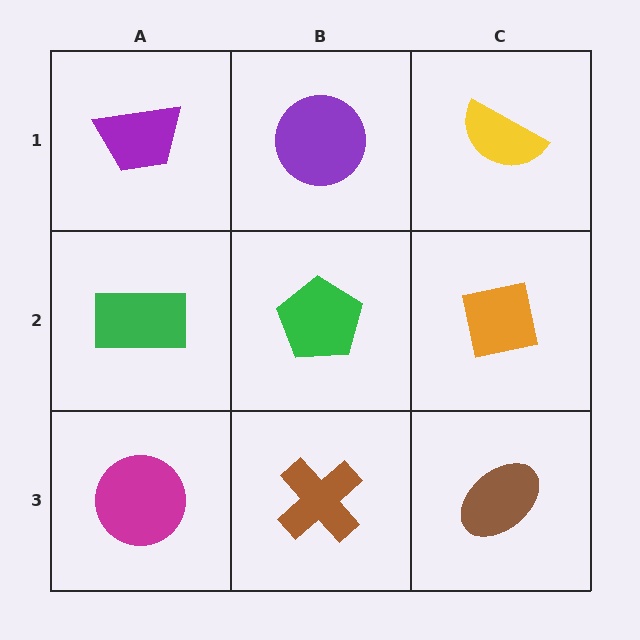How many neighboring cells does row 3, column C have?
2.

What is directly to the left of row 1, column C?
A purple circle.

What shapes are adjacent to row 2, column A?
A purple trapezoid (row 1, column A), a magenta circle (row 3, column A), a green pentagon (row 2, column B).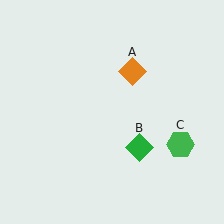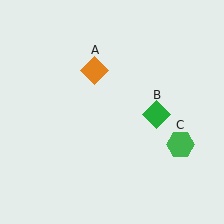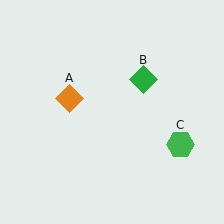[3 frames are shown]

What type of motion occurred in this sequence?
The orange diamond (object A), green diamond (object B) rotated counterclockwise around the center of the scene.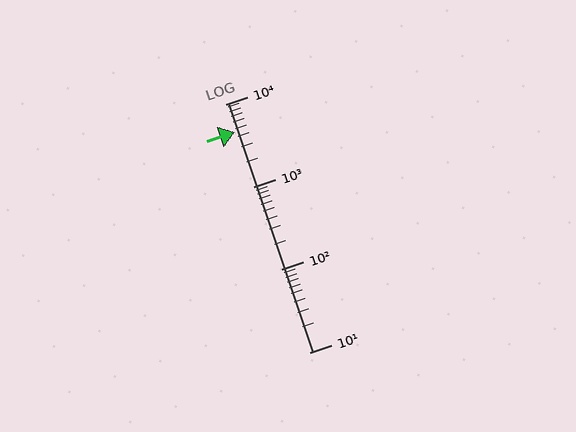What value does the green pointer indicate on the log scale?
The pointer indicates approximately 4600.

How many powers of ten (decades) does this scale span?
The scale spans 3 decades, from 10 to 10000.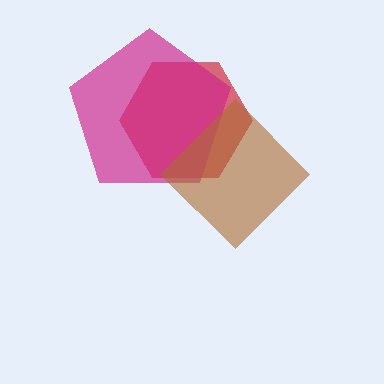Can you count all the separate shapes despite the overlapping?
Yes, there are 3 separate shapes.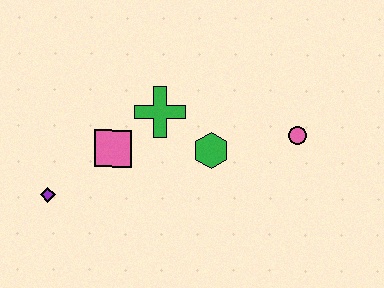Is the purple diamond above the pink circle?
No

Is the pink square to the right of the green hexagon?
No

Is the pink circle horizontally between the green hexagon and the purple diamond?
No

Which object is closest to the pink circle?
The green hexagon is closest to the pink circle.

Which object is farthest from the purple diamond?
The pink circle is farthest from the purple diamond.